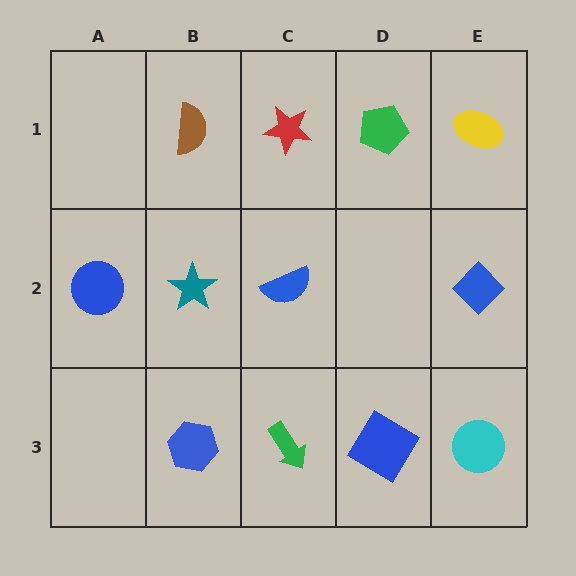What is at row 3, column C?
A green arrow.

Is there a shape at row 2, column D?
No, that cell is empty.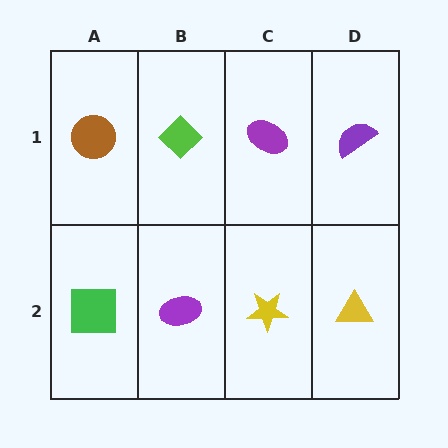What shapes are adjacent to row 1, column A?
A green square (row 2, column A), a lime diamond (row 1, column B).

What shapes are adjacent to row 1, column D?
A yellow triangle (row 2, column D), a purple ellipse (row 1, column C).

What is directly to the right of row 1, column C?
A purple semicircle.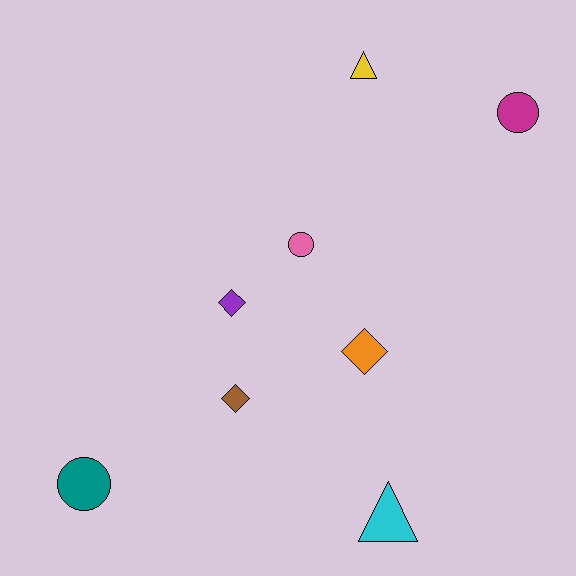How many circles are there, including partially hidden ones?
There are 3 circles.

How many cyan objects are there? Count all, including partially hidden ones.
There is 1 cyan object.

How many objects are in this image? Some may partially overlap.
There are 8 objects.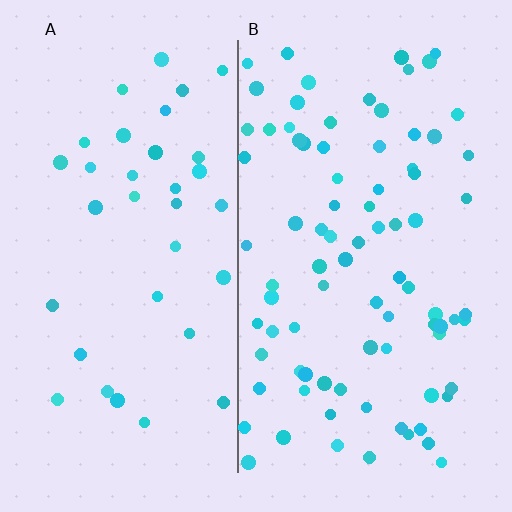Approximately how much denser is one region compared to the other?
Approximately 2.4× — region B over region A.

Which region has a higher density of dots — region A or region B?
B (the right).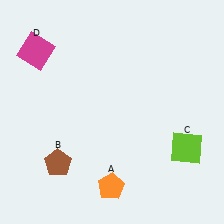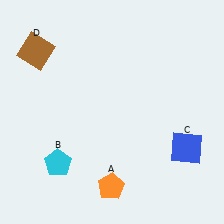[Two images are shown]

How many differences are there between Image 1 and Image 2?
There are 3 differences between the two images.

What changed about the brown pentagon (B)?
In Image 1, B is brown. In Image 2, it changed to cyan.